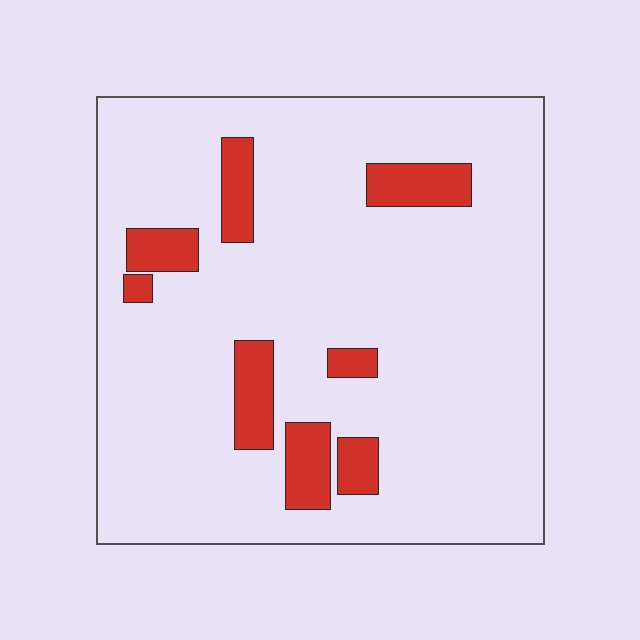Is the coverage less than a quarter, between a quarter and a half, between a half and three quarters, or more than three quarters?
Less than a quarter.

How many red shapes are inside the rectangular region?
8.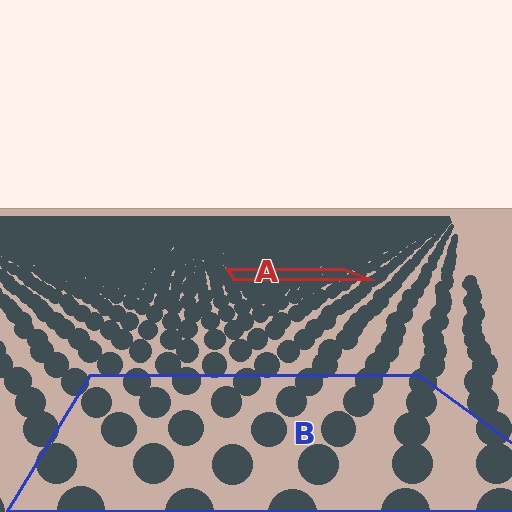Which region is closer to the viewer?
Region B is closer. The texture elements there are larger and more spread out.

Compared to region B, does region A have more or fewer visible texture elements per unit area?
Region A has more texture elements per unit area — they are packed more densely because it is farther away.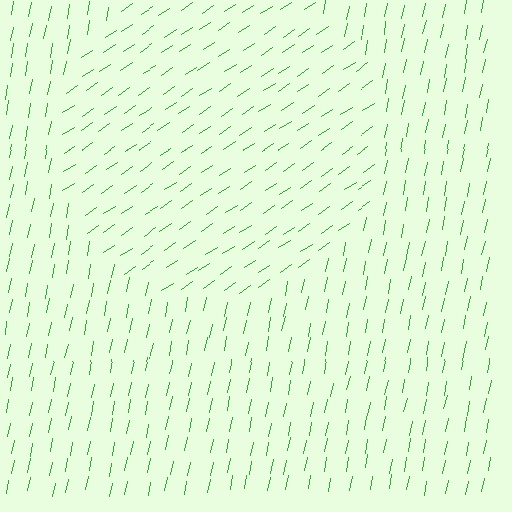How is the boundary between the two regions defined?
The boundary is defined purely by a change in line orientation (approximately 45 degrees difference). All lines are the same color and thickness.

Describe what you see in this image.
The image is filled with small green line segments. A circle region in the image has lines oriented differently from the surrounding lines, creating a visible texture boundary.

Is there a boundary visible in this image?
Yes, there is a texture boundary formed by a change in line orientation.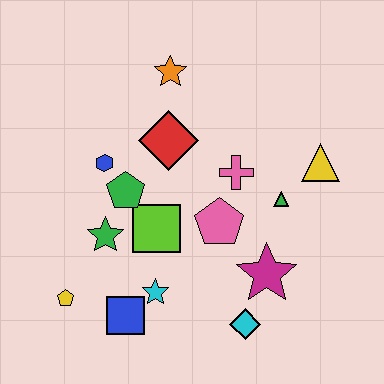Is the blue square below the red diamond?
Yes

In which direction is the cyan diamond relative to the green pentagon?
The cyan diamond is below the green pentagon.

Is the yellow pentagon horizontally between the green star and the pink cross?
No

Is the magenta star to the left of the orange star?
No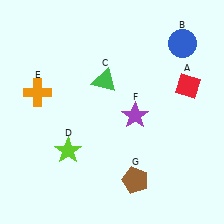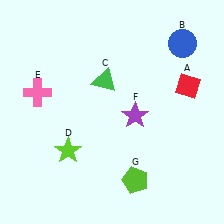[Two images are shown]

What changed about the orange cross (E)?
In Image 1, E is orange. In Image 2, it changed to pink.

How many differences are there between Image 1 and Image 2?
There are 2 differences between the two images.